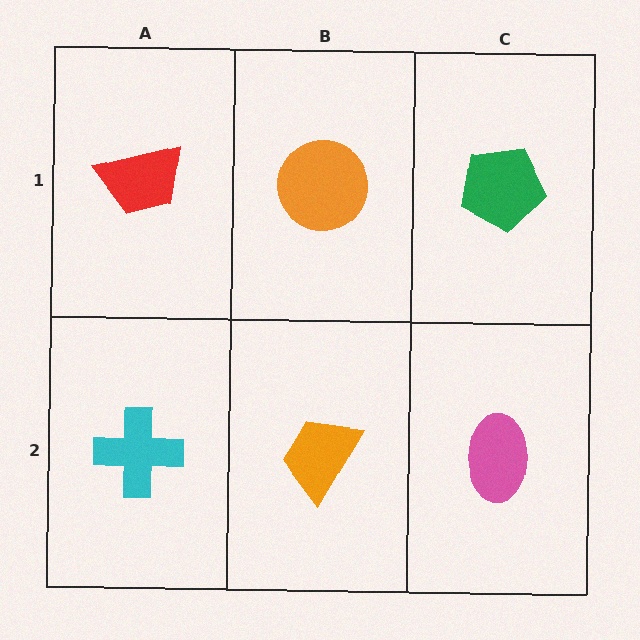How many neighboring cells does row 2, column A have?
2.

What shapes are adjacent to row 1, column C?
A pink ellipse (row 2, column C), an orange circle (row 1, column B).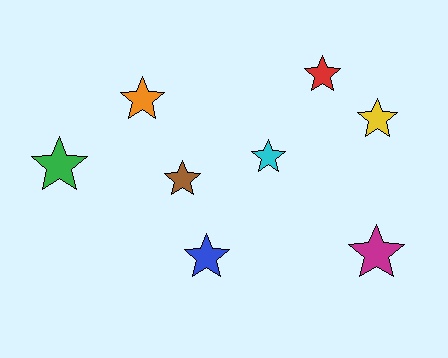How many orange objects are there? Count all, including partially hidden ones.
There is 1 orange object.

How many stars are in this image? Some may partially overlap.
There are 8 stars.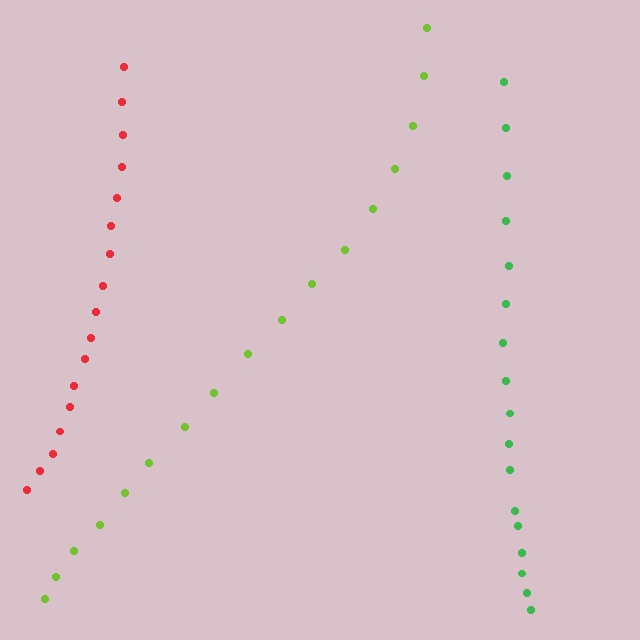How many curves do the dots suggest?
There are 3 distinct paths.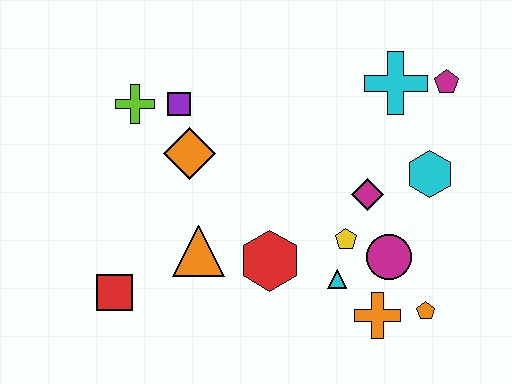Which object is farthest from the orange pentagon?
The lime cross is farthest from the orange pentagon.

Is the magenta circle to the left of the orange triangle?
No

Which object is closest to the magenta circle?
The yellow pentagon is closest to the magenta circle.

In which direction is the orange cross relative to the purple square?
The orange cross is below the purple square.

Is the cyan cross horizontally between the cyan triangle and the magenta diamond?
No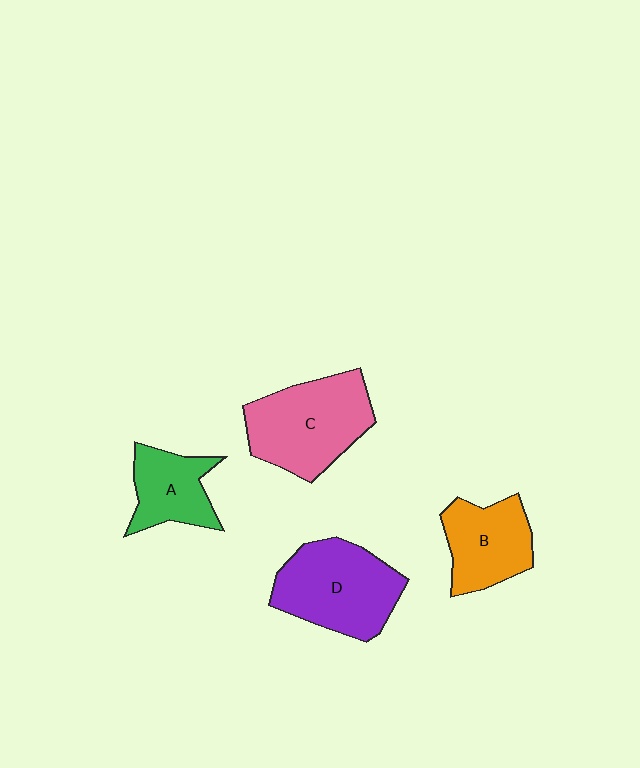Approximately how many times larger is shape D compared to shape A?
Approximately 1.6 times.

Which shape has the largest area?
Shape C (pink).